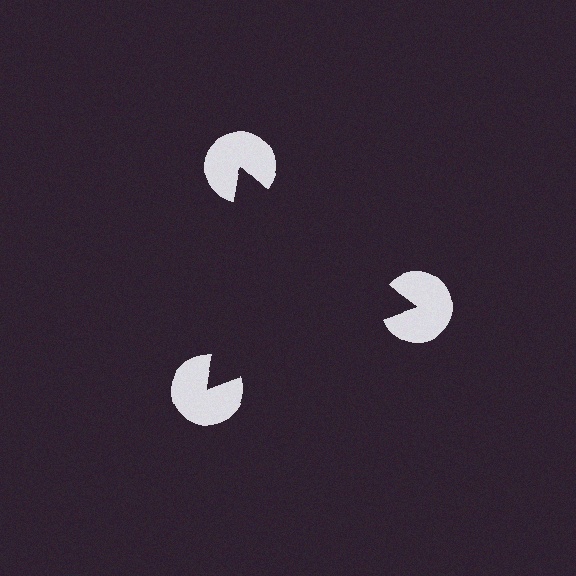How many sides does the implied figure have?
3 sides.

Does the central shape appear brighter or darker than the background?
It typically appears slightly darker than the background, even though no actual brightness change is drawn.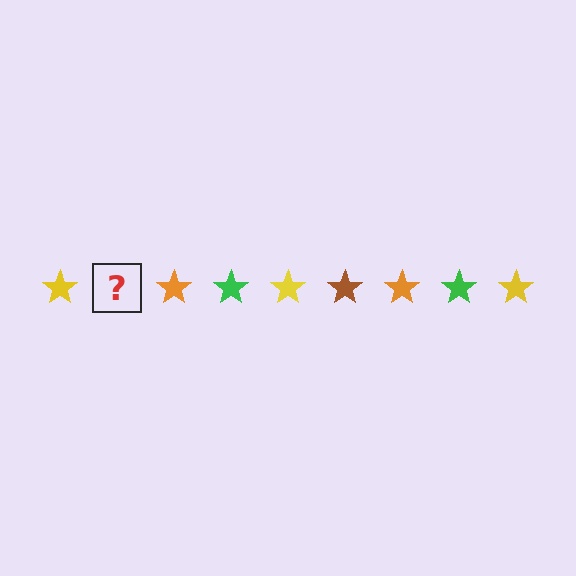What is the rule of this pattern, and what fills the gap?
The rule is that the pattern cycles through yellow, brown, orange, green stars. The gap should be filled with a brown star.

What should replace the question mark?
The question mark should be replaced with a brown star.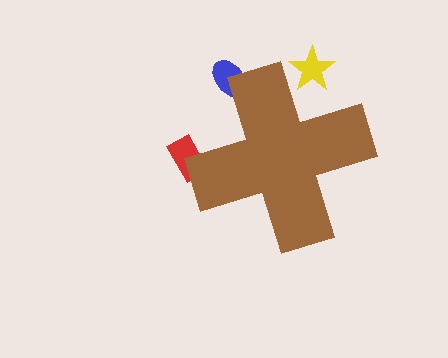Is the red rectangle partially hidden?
Yes, the red rectangle is partially hidden behind the brown cross.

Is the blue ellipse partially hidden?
Yes, the blue ellipse is partially hidden behind the brown cross.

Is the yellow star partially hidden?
Yes, the yellow star is partially hidden behind the brown cross.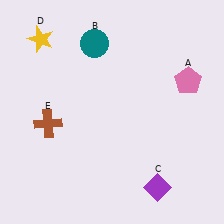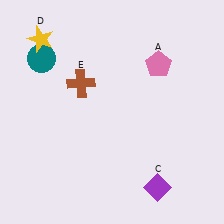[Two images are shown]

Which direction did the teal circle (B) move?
The teal circle (B) moved left.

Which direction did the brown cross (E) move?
The brown cross (E) moved up.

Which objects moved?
The objects that moved are: the pink pentagon (A), the teal circle (B), the brown cross (E).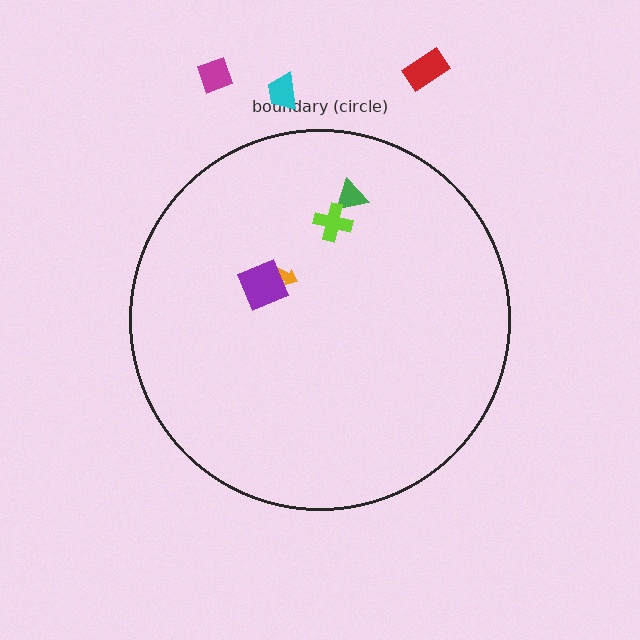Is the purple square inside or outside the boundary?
Inside.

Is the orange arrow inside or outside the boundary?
Inside.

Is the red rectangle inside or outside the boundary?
Outside.